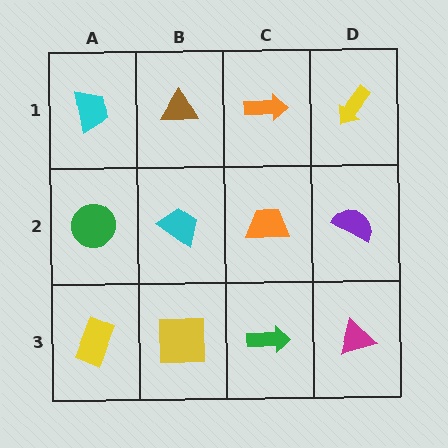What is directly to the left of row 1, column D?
An orange arrow.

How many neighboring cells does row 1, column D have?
2.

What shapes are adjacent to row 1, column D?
A purple semicircle (row 2, column D), an orange arrow (row 1, column C).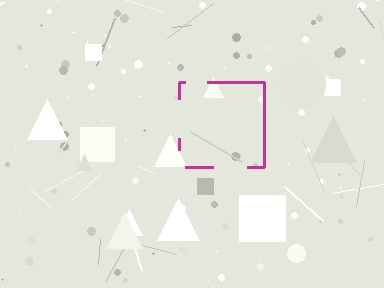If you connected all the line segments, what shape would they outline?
They would outline a square.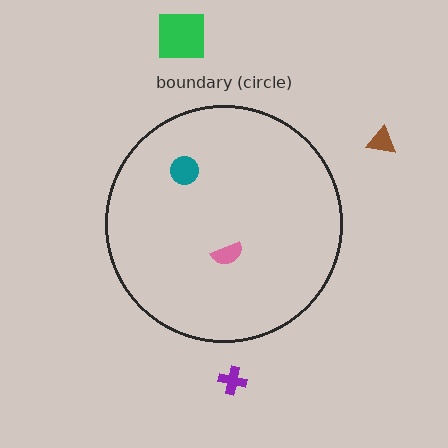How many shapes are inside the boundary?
2 inside, 3 outside.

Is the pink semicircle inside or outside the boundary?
Inside.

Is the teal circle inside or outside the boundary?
Inside.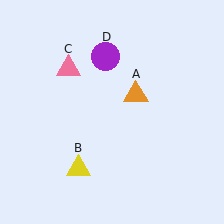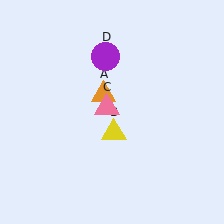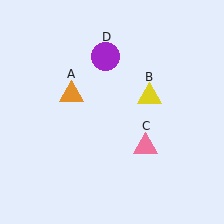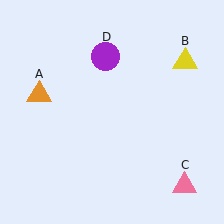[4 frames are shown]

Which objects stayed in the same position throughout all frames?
Purple circle (object D) remained stationary.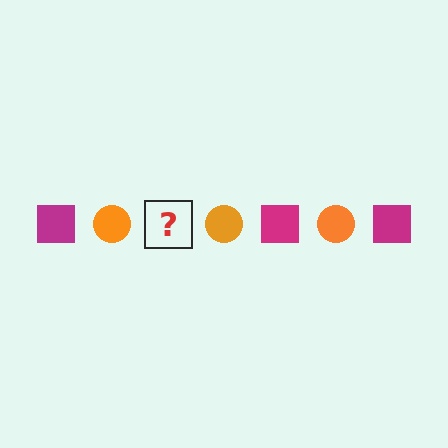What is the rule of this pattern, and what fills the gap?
The rule is that the pattern alternates between magenta square and orange circle. The gap should be filled with a magenta square.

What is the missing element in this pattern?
The missing element is a magenta square.